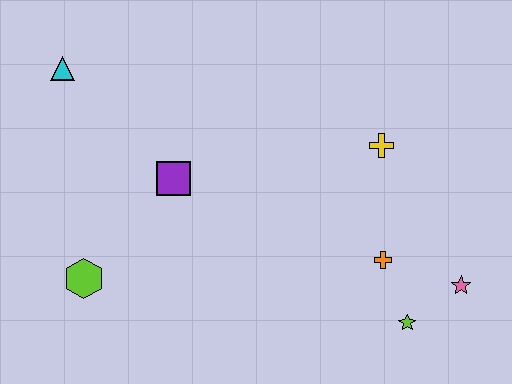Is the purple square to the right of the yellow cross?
No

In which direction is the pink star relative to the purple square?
The pink star is to the right of the purple square.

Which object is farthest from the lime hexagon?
The pink star is farthest from the lime hexagon.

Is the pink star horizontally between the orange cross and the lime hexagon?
No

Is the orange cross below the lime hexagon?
No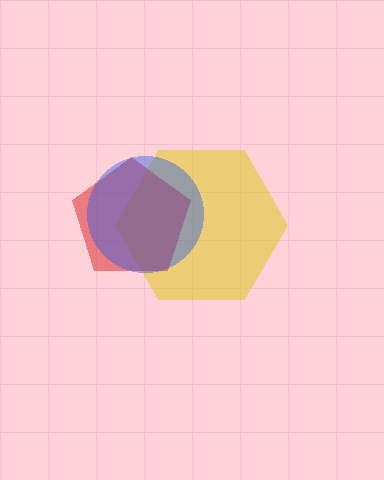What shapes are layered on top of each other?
The layered shapes are: a yellow hexagon, a red pentagon, a blue circle.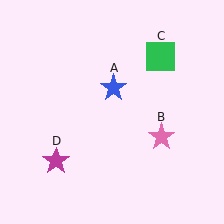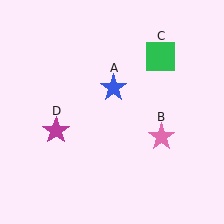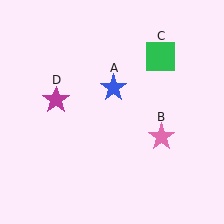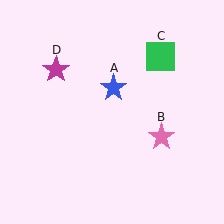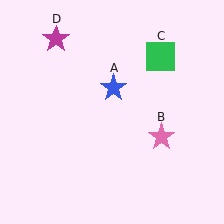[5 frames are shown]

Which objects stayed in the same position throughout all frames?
Blue star (object A) and pink star (object B) and green square (object C) remained stationary.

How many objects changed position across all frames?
1 object changed position: magenta star (object D).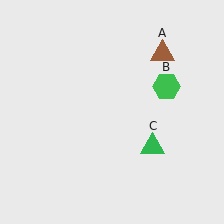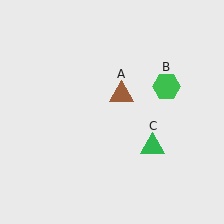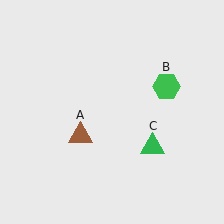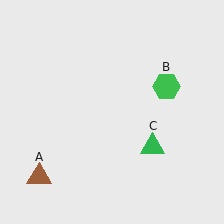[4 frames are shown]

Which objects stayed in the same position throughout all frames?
Green hexagon (object B) and green triangle (object C) remained stationary.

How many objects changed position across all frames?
1 object changed position: brown triangle (object A).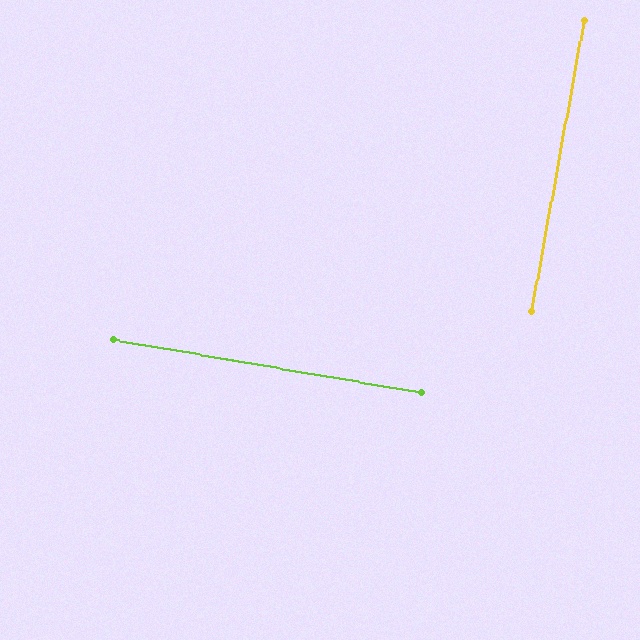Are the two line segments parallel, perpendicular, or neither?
Perpendicular — they meet at approximately 90°.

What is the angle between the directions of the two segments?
Approximately 90 degrees.